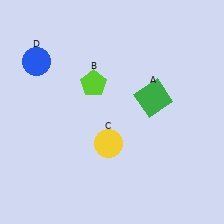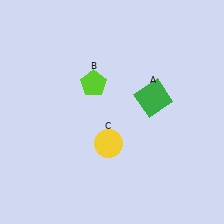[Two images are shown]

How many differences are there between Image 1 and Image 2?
There is 1 difference between the two images.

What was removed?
The blue circle (D) was removed in Image 2.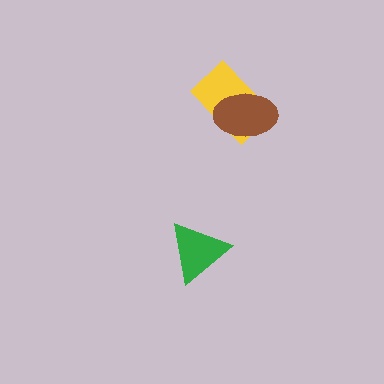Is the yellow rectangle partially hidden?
Yes, it is partially covered by another shape.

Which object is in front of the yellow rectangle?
The brown ellipse is in front of the yellow rectangle.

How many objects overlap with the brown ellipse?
1 object overlaps with the brown ellipse.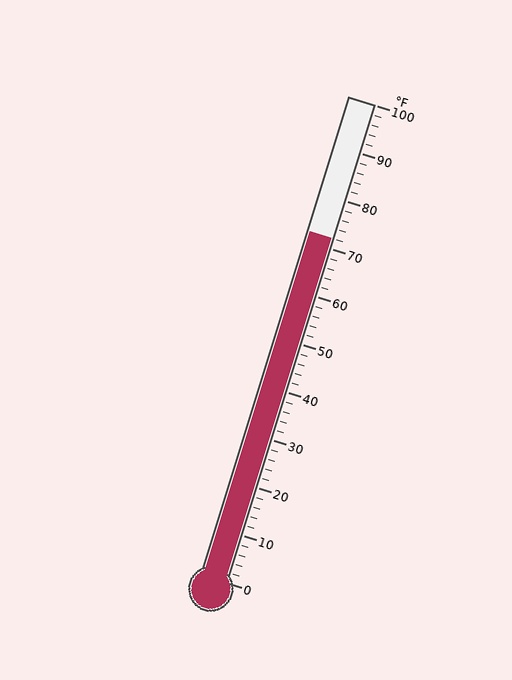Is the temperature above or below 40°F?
The temperature is above 40°F.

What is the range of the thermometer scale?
The thermometer scale ranges from 0°F to 100°F.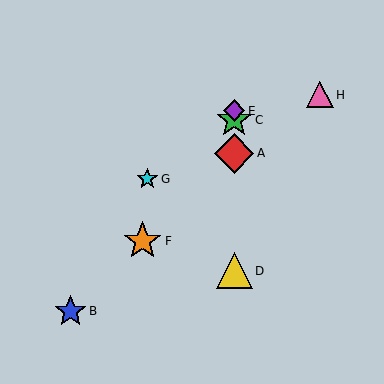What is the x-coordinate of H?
Object H is at x≈320.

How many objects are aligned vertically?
4 objects (A, C, D, E) are aligned vertically.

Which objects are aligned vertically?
Objects A, C, D, E are aligned vertically.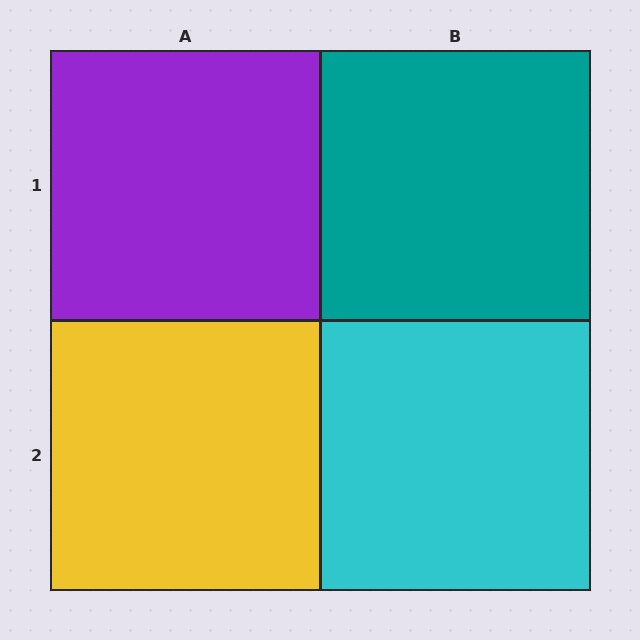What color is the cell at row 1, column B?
Teal.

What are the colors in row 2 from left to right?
Yellow, cyan.